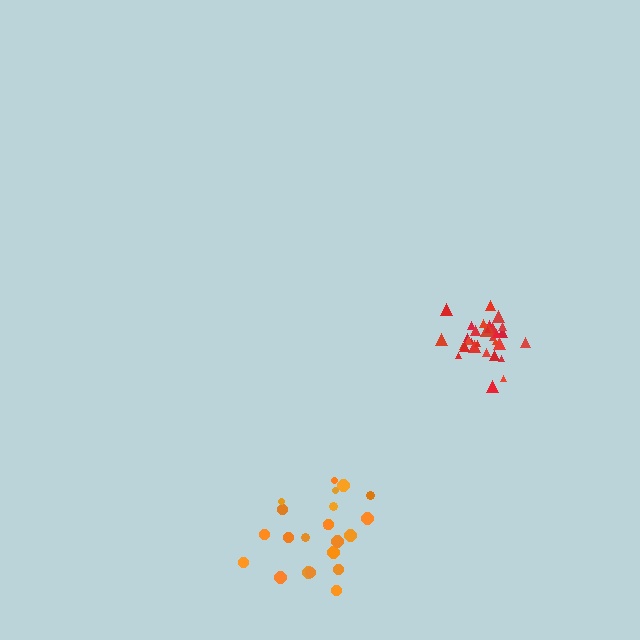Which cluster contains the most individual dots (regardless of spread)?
Red (32).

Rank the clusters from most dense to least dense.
red, orange.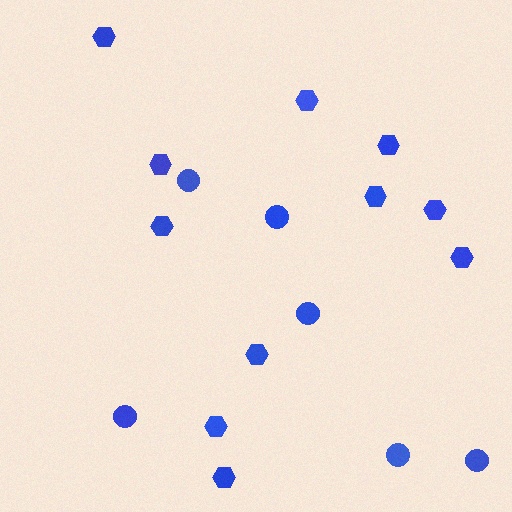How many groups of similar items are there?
There are 2 groups: one group of hexagons (11) and one group of circles (6).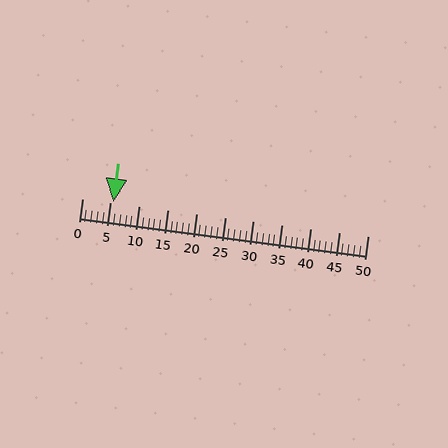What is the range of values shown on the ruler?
The ruler shows values from 0 to 50.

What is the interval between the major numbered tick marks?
The major tick marks are spaced 5 units apart.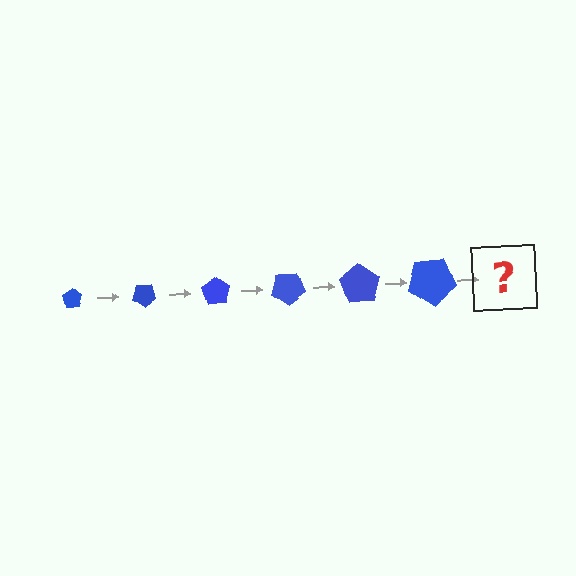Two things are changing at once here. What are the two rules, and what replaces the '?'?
The two rules are that the pentagon grows larger each step and it rotates 35 degrees each step. The '?' should be a pentagon, larger than the previous one and rotated 210 degrees from the start.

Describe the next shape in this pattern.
It should be a pentagon, larger than the previous one and rotated 210 degrees from the start.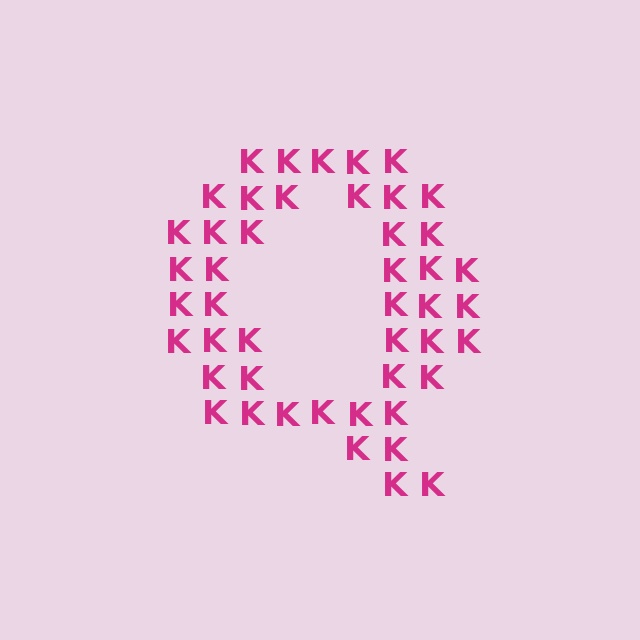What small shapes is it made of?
It is made of small letter K's.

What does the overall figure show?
The overall figure shows the letter Q.